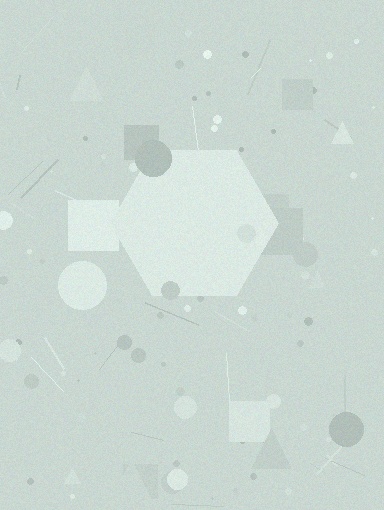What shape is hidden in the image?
A hexagon is hidden in the image.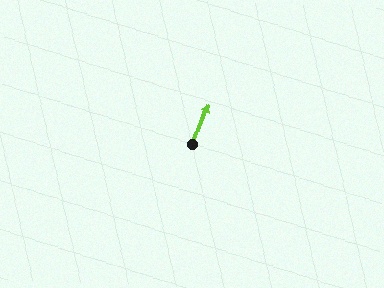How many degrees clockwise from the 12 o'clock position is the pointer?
Approximately 20 degrees.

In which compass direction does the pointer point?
North.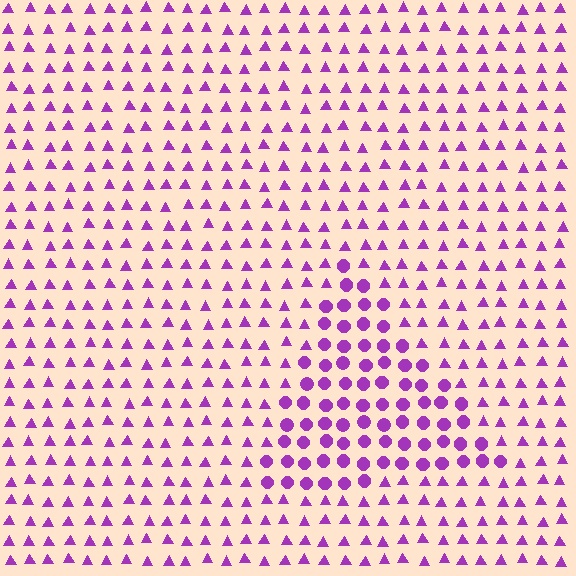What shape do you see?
I see a triangle.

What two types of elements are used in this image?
The image uses circles inside the triangle region and triangles outside it.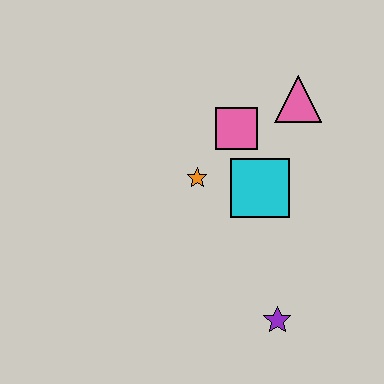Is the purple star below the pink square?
Yes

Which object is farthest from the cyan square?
The purple star is farthest from the cyan square.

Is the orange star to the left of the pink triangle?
Yes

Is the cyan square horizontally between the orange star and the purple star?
Yes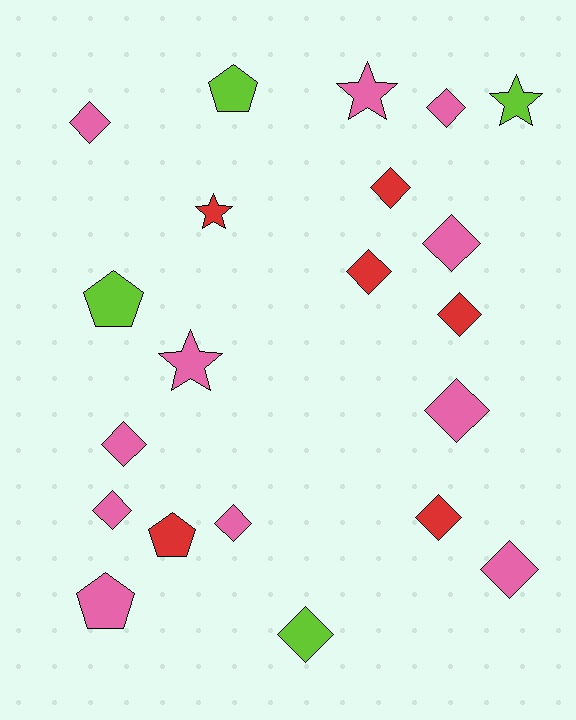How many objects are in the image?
There are 21 objects.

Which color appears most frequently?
Pink, with 11 objects.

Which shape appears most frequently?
Diamond, with 13 objects.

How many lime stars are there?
There is 1 lime star.